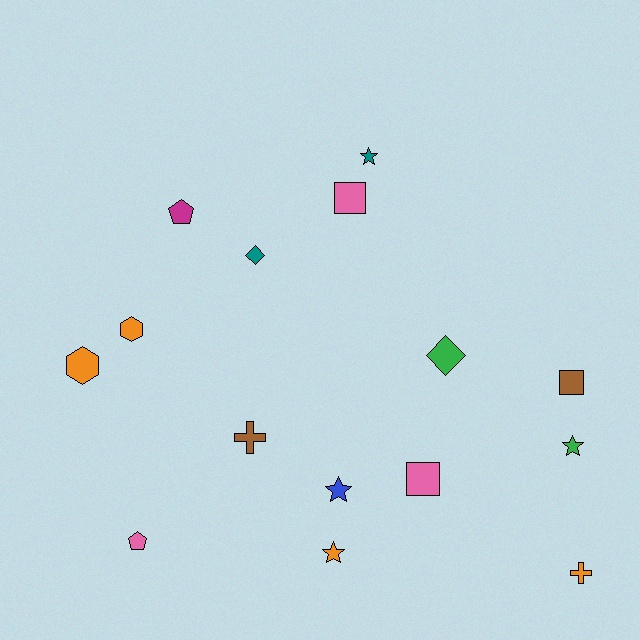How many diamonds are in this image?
There are 2 diamonds.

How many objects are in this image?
There are 15 objects.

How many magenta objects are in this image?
There is 1 magenta object.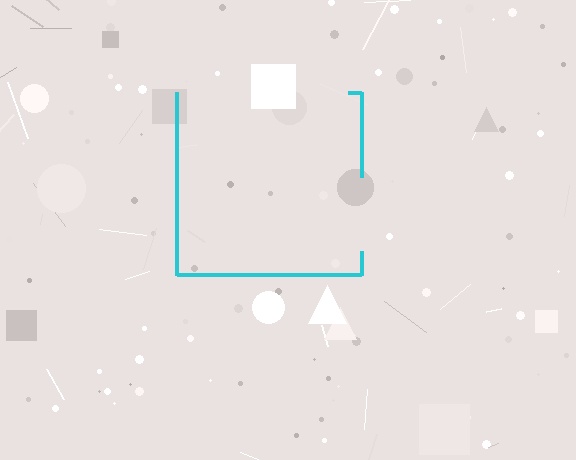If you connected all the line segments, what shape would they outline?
They would outline a square.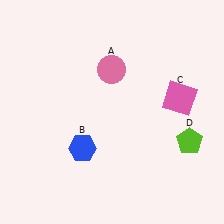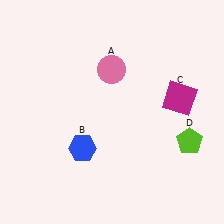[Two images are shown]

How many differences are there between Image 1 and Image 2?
There is 1 difference between the two images.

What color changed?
The square (C) changed from pink in Image 1 to magenta in Image 2.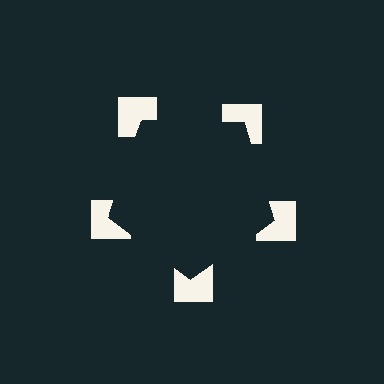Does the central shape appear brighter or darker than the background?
It typically appears slightly darker than the background, even though no actual brightness change is drawn.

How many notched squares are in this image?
There are 5 — one at each vertex of the illusory pentagon.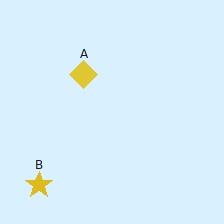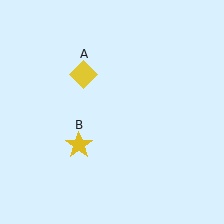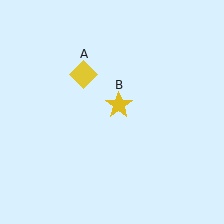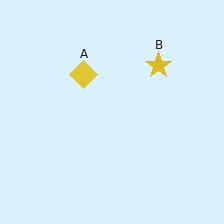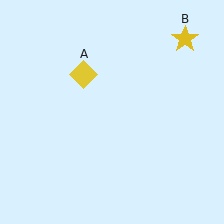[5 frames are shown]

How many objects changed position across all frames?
1 object changed position: yellow star (object B).